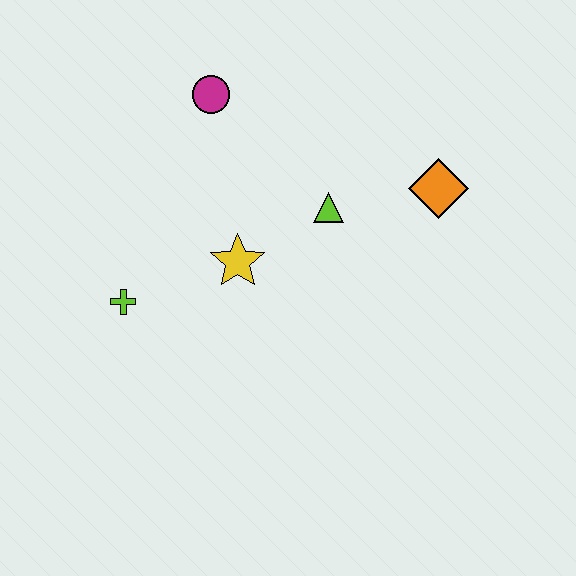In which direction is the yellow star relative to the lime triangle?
The yellow star is to the left of the lime triangle.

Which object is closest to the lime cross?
The yellow star is closest to the lime cross.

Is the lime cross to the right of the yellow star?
No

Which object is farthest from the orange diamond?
The lime cross is farthest from the orange diamond.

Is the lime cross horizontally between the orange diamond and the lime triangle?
No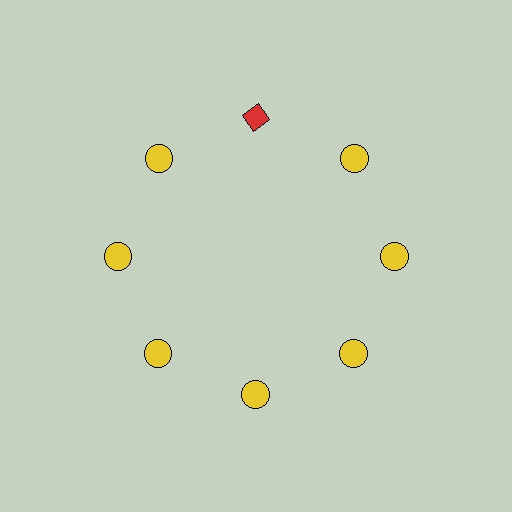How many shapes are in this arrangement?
There are 8 shapes arranged in a ring pattern.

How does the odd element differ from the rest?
It differs in both color (red instead of yellow) and shape (diamond instead of circle).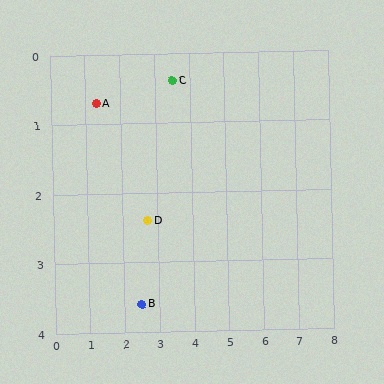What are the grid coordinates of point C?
Point C is at approximately (3.5, 0.4).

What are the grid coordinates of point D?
Point D is at approximately (2.7, 2.4).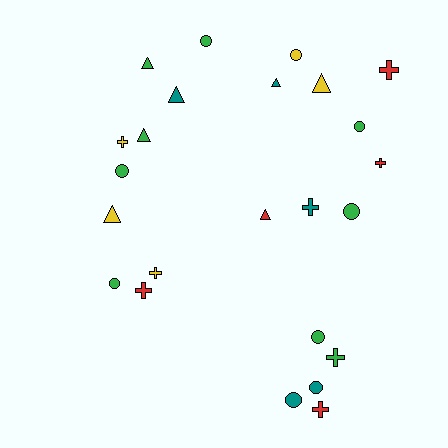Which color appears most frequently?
Green, with 9 objects.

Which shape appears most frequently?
Circle, with 9 objects.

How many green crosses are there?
There is 1 green cross.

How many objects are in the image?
There are 24 objects.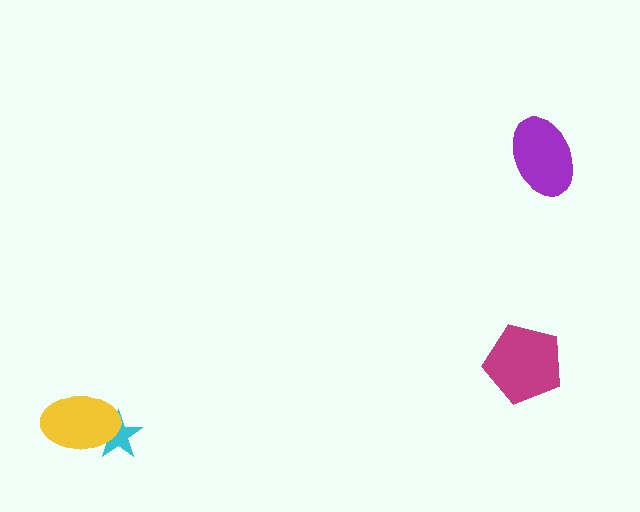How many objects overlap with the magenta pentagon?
0 objects overlap with the magenta pentagon.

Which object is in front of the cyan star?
The yellow ellipse is in front of the cyan star.